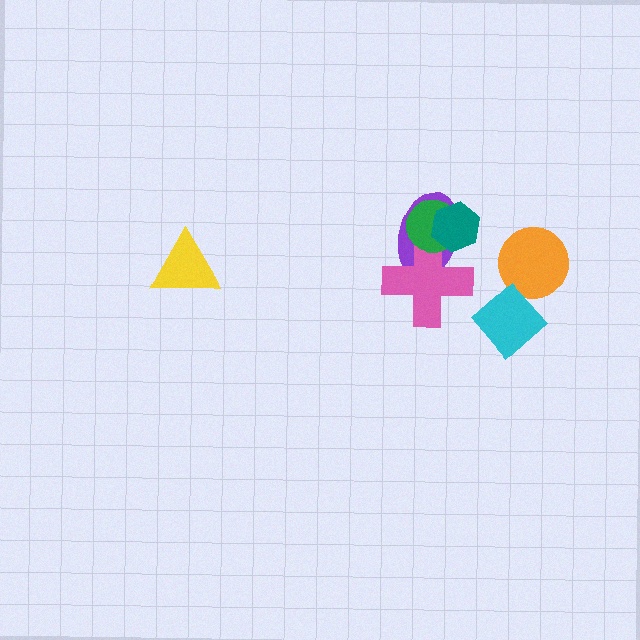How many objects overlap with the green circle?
3 objects overlap with the green circle.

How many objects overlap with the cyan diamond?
1 object overlaps with the cyan diamond.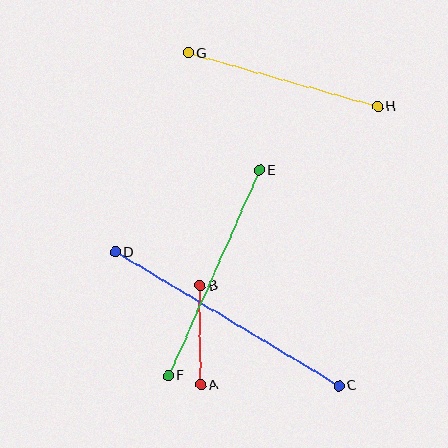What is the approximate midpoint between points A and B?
The midpoint is at approximately (200, 335) pixels.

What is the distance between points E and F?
The distance is approximately 225 pixels.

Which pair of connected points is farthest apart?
Points C and D are farthest apart.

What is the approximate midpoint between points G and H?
The midpoint is at approximately (283, 80) pixels.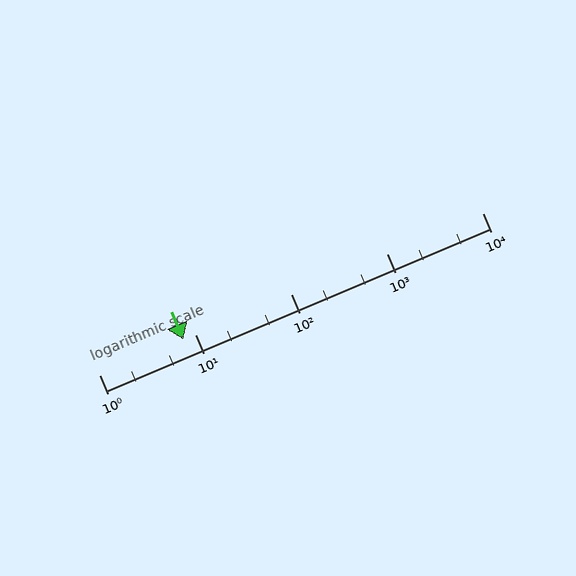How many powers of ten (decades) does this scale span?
The scale spans 4 decades, from 1 to 10000.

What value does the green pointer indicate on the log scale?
The pointer indicates approximately 7.6.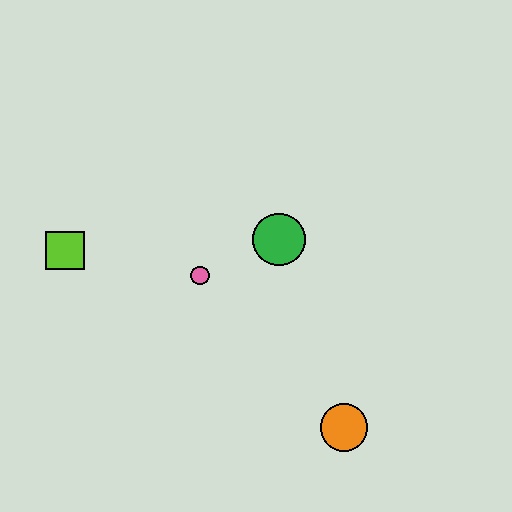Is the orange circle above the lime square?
No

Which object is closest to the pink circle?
The green circle is closest to the pink circle.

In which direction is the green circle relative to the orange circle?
The green circle is above the orange circle.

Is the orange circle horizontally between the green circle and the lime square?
No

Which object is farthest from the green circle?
The lime square is farthest from the green circle.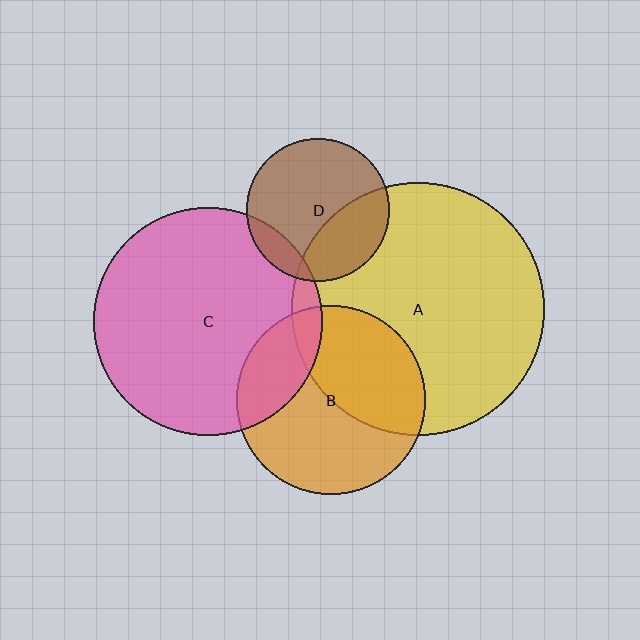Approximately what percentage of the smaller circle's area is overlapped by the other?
Approximately 45%.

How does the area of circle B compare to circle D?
Approximately 1.7 times.